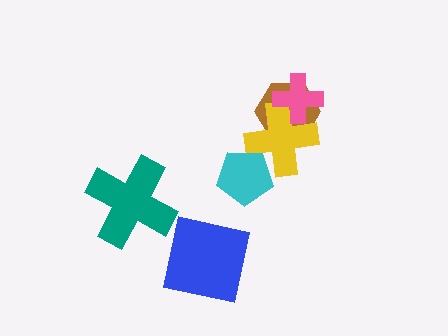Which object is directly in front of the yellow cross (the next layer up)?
The cyan pentagon is directly in front of the yellow cross.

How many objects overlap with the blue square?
0 objects overlap with the blue square.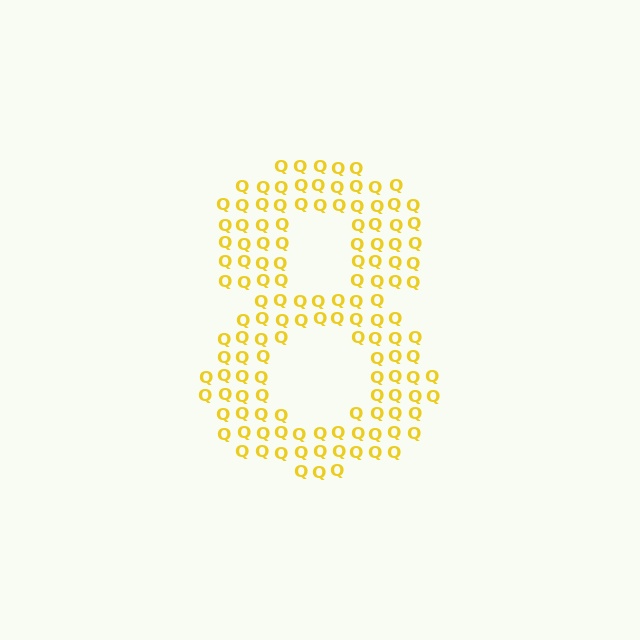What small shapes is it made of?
It is made of small letter Q's.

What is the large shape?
The large shape is the digit 8.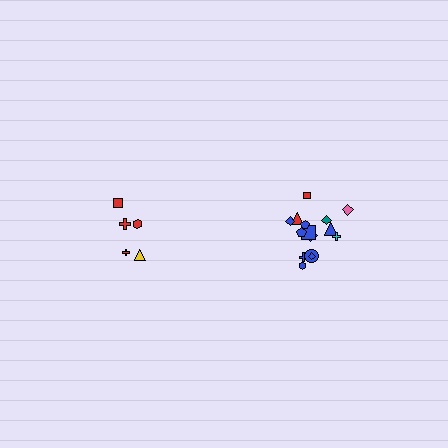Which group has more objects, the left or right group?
The right group.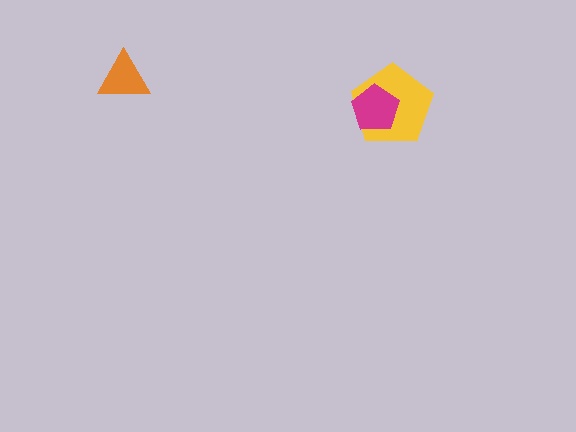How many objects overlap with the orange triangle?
0 objects overlap with the orange triangle.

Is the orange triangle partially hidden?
No, no other shape covers it.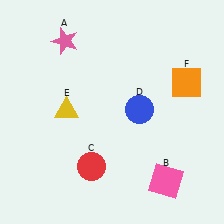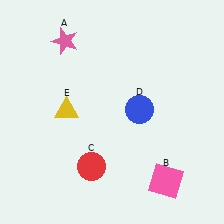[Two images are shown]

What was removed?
The orange square (F) was removed in Image 2.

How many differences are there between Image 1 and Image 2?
There is 1 difference between the two images.